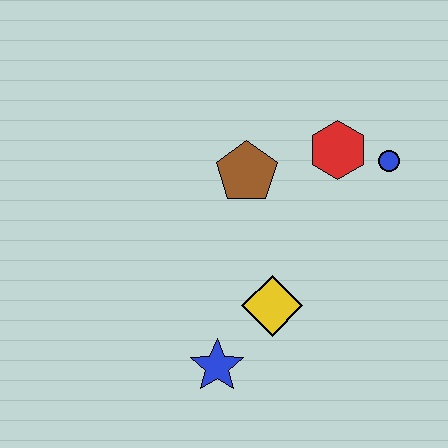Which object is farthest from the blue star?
The blue circle is farthest from the blue star.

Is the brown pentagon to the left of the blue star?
No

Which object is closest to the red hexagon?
The blue circle is closest to the red hexagon.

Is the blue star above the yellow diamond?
No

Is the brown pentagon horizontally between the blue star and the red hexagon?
Yes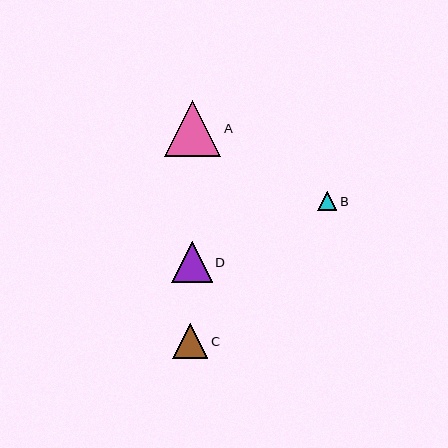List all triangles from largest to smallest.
From largest to smallest: A, D, C, B.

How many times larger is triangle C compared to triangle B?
Triangle C is approximately 1.9 times the size of triangle B.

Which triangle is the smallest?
Triangle B is the smallest with a size of approximately 19 pixels.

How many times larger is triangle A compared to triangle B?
Triangle A is approximately 2.9 times the size of triangle B.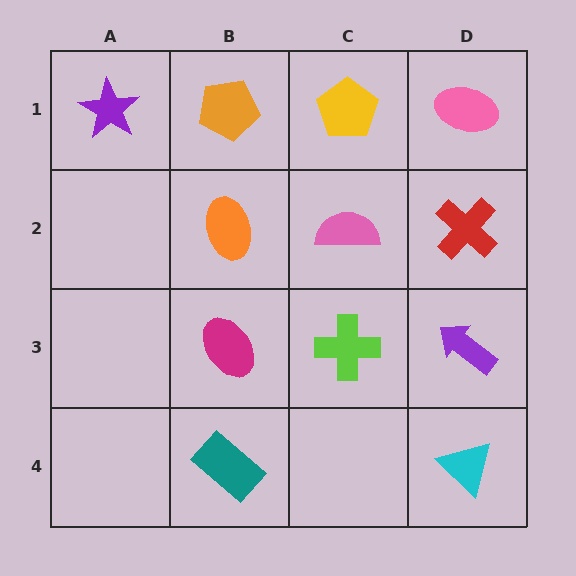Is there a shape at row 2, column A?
No, that cell is empty.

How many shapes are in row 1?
4 shapes.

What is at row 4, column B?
A teal rectangle.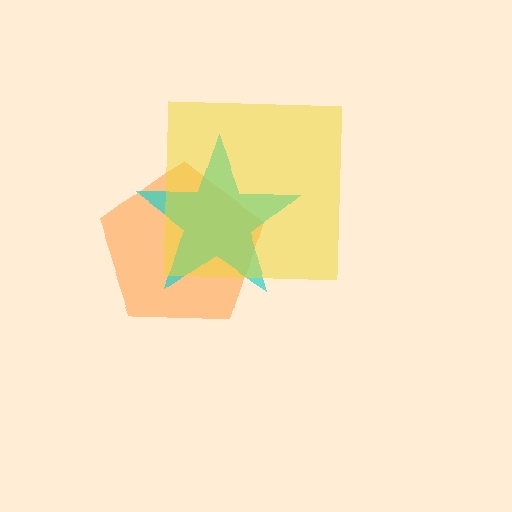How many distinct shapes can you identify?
There are 3 distinct shapes: an orange pentagon, a cyan star, a yellow square.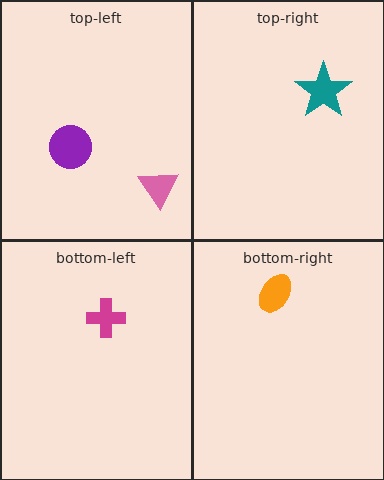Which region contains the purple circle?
The top-left region.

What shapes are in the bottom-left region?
The magenta cross.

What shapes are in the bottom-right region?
The orange ellipse.